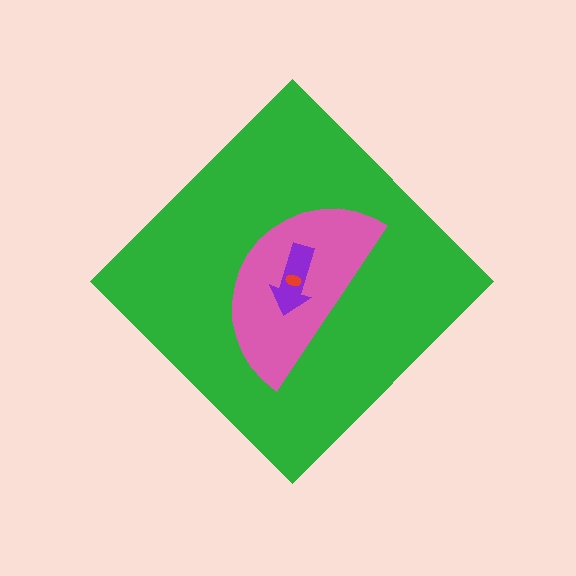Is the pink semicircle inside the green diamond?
Yes.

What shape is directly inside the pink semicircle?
The purple arrow.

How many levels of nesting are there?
4.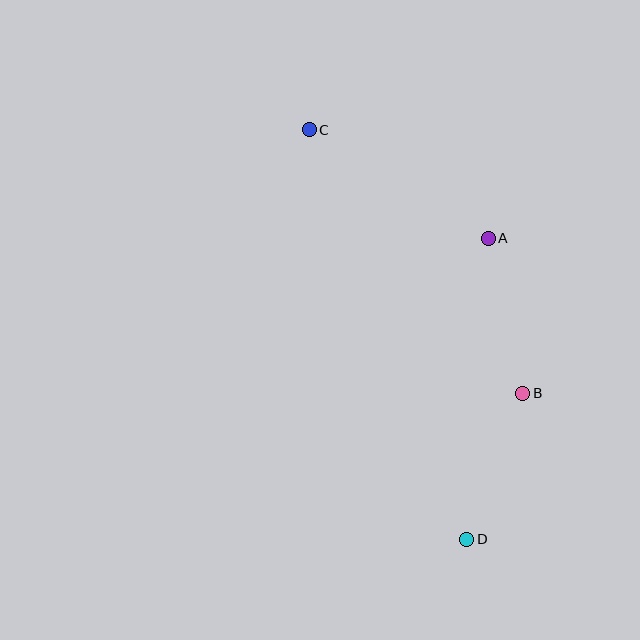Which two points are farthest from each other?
Points C and D are farthest from each other.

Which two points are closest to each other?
Points B and D are closest to each other.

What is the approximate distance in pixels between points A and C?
The distance between A and C is approximately 209 pixels.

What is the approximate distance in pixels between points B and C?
The distance between B and C is approximately 339 pixels.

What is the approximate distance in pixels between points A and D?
The distance between A and D is approximately 301 pixels.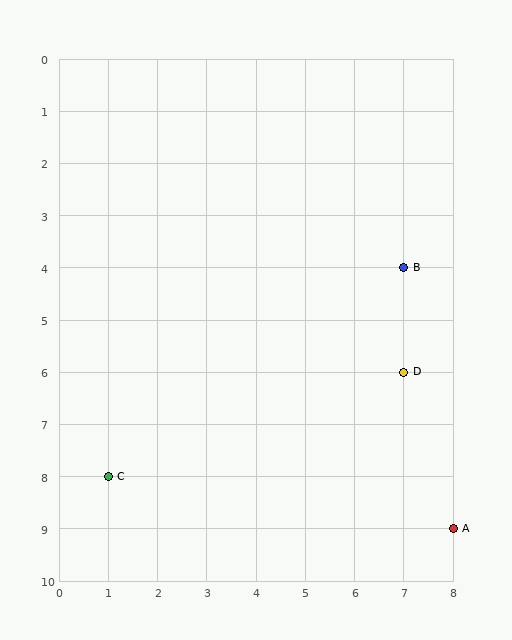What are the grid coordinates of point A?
Point A is at grid coordinates (8, 9).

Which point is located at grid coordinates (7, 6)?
Point D is at (7, 6).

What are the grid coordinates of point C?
Point C is at grid coordinates (1, 8).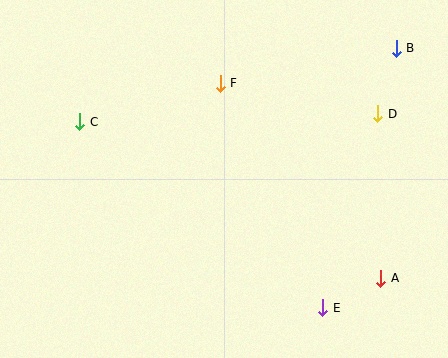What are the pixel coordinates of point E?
Point E is at (323, 308).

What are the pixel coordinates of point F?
Point F is at (220, 83).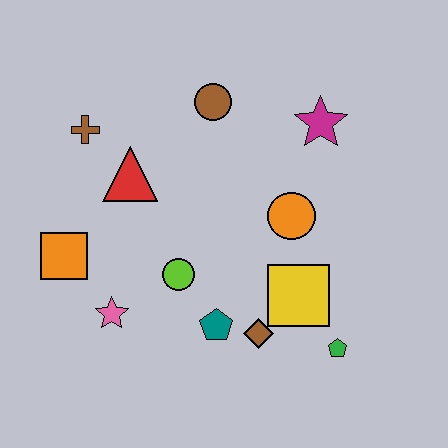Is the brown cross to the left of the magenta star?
Yes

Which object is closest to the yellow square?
The brown diamond is closest to the yellow square.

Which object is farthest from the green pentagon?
The brown cross is farthest from the green pentagon.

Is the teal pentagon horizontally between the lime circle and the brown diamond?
Yes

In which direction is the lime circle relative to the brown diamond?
The lime circle is to the left of the brown diamond.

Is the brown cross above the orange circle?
Yes